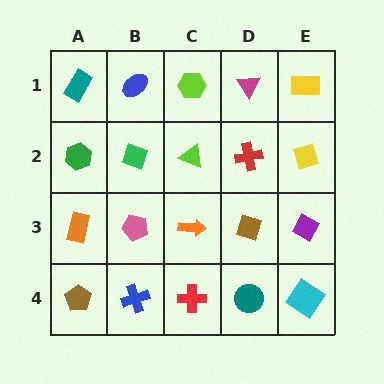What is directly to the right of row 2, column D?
A yellow diamond.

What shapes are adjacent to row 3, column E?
A yellow diamond (row 2, column E), a cyan diamond (row 4, column E), a brown diamond (row 3, column D).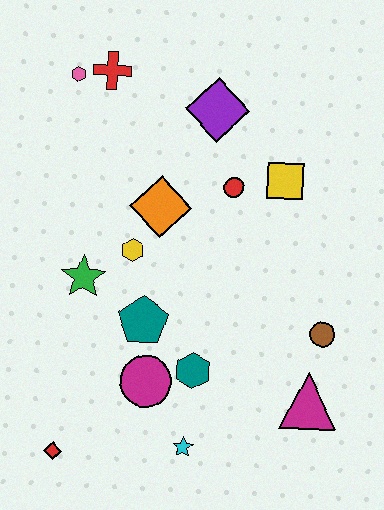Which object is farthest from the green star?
The magenta triangle is farthest from the green star.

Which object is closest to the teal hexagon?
The magenta circle is closest to the teal hexagon.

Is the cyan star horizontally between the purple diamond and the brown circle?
No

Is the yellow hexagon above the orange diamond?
No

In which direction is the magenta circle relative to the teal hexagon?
The magenta circle is to the left of the teal hexagon.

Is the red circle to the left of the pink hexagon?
No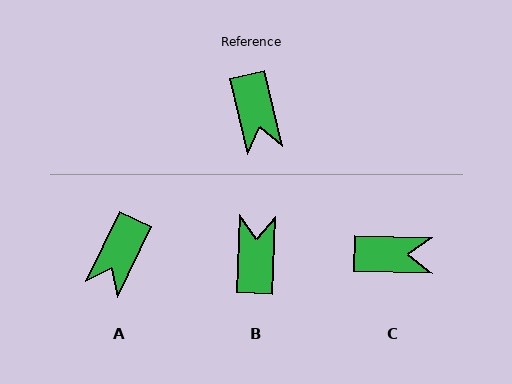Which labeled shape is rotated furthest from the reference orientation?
B, about 165 degrees away.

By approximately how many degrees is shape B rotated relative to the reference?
Approximately 165 degrees counter-clockwise.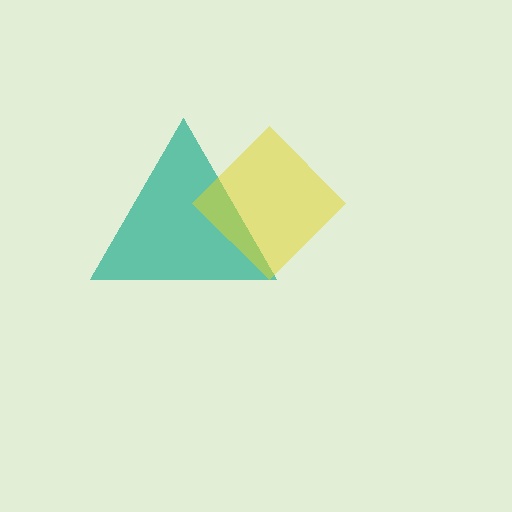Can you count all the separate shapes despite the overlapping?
Yes, there are 2 separate shapes.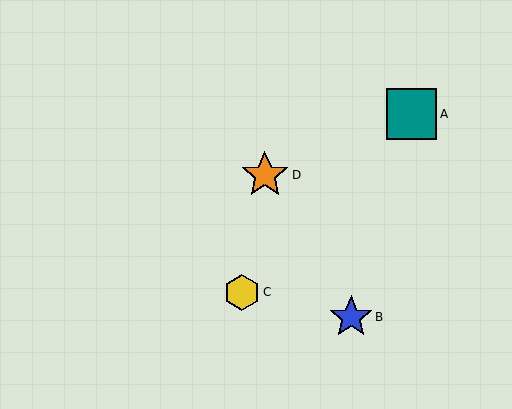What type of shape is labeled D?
Shape D is an orange star.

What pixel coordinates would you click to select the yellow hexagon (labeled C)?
Click at (242, 292) to select the yellow hexagon C.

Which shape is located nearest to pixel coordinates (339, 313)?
The blue star (labeled B) at (351, 317) is nearest to that location.